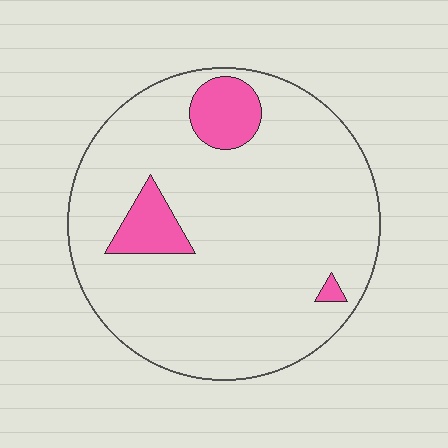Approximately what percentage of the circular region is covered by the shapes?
Approximately 10%.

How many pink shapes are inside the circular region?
3.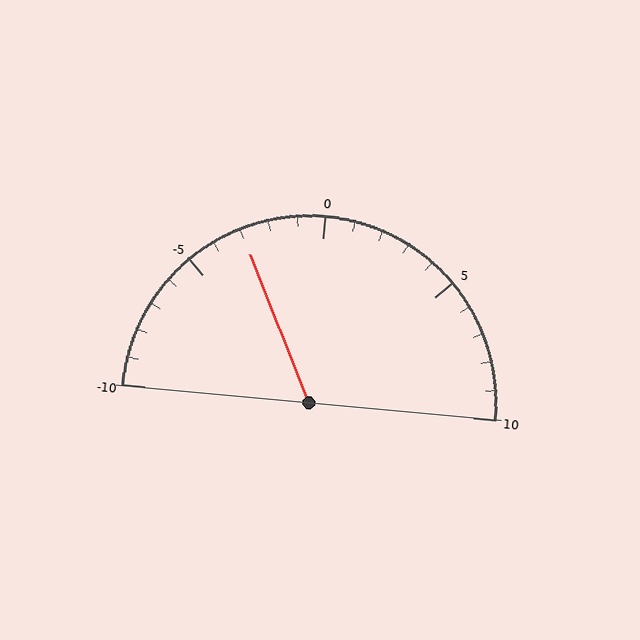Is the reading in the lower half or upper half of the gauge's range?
The reading is in the lower half of the range (-10 to 10).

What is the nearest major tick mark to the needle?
The nearest major tick mark is -5.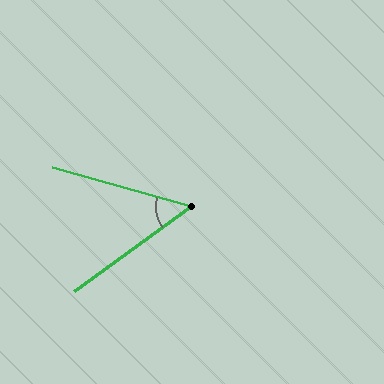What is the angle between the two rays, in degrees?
Approximately 52 degrees.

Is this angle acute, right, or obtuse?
It is acute.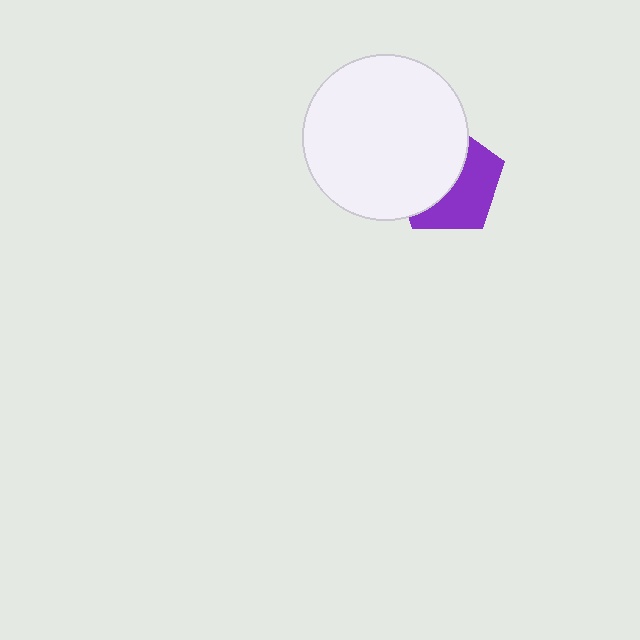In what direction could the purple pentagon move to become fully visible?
The purple pentagon could move right. That would shift it out from behind the white circle entirely.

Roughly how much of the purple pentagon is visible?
About half of it is visible (roughly 48%).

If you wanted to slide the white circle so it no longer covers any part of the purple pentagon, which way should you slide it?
Slide it left — that is the most direct way to separate the two shapes.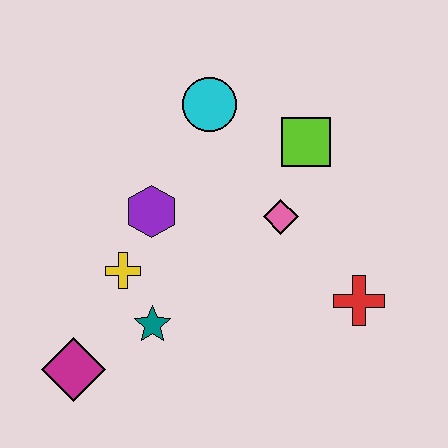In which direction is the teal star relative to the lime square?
The teal star is below the lime square.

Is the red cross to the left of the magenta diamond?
No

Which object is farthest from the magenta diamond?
The lime square is farthest from the magenta diamond.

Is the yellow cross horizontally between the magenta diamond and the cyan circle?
Yes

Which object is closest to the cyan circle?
The lime square is closest to the cyan circle.